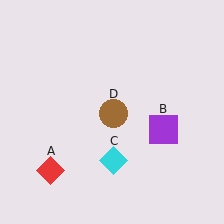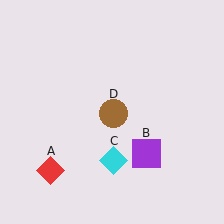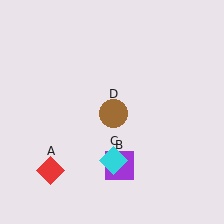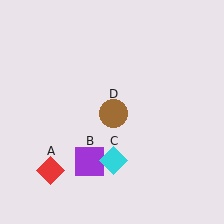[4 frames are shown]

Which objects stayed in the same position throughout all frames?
Red diamond (object A) and cyan diamond (object C) and brown circle (object D) remained stationary.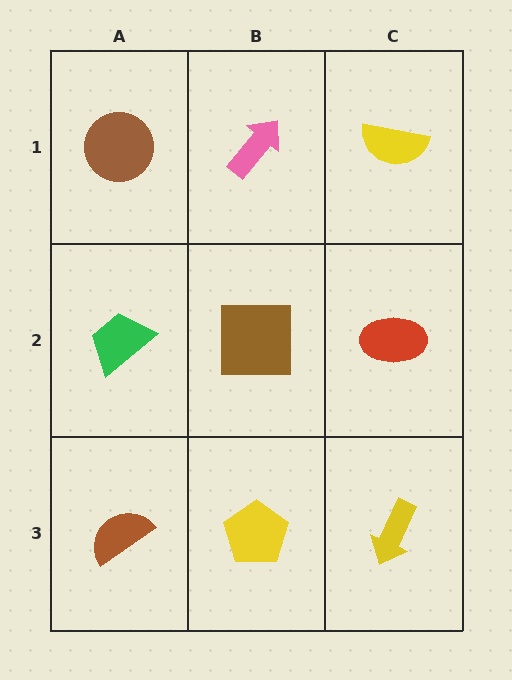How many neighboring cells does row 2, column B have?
4.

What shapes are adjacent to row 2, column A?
A brown circle (row 1, column A), a brown semicircle (row 3, column A), a brown square (row 2, column B).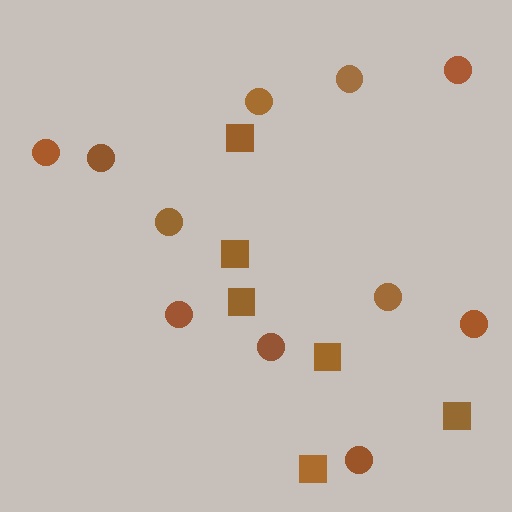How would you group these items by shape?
There are 2 groups: one group of circles (11) and one group of squares (6).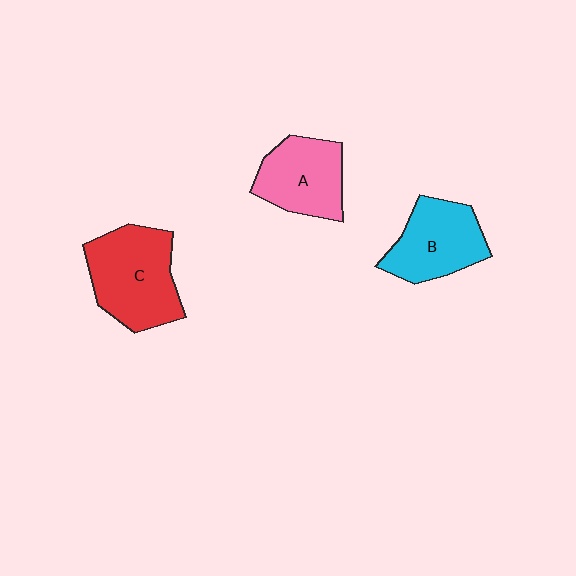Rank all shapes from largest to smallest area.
From largest to smallest: C (red), B (cyan), A (pink).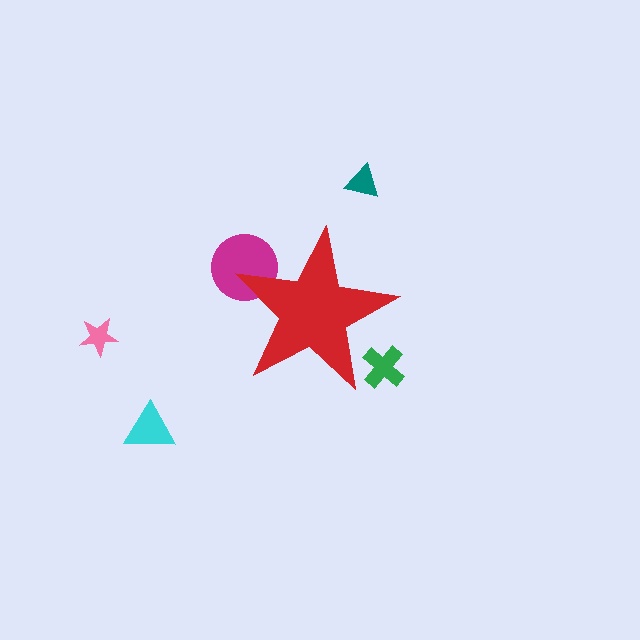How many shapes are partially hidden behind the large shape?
2 shapes are partially hidden.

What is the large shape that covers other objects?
A red star.